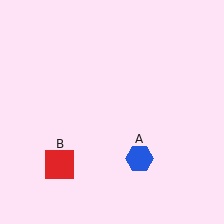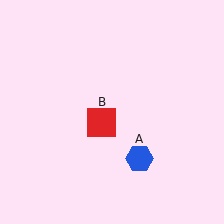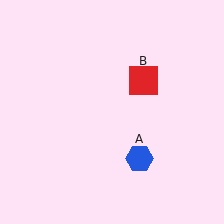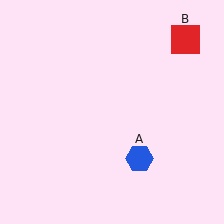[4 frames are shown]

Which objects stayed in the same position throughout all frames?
Blue hexagon (object A) remained stationary.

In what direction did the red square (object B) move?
The red square (object B) moved up and to the right.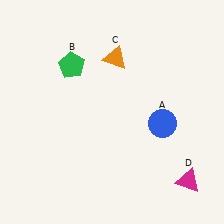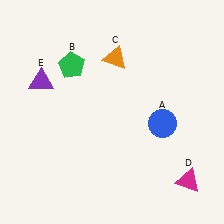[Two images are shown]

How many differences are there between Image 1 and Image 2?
There is 1 difference between the two images.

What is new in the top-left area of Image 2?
A purple triangle (E) was added in the top-left area of Image 2.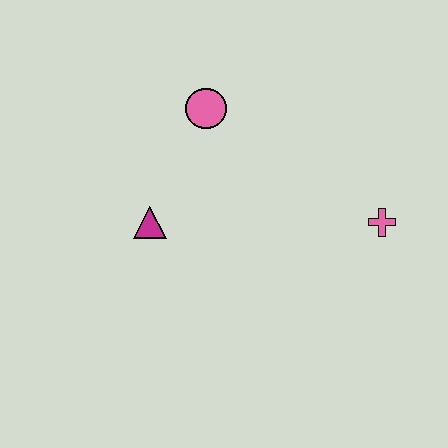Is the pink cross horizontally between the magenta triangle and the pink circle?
No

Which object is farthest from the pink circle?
The pink cross is farthest from the pink circle.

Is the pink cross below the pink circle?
Yes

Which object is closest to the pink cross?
The pink circle is closest to the pink cross.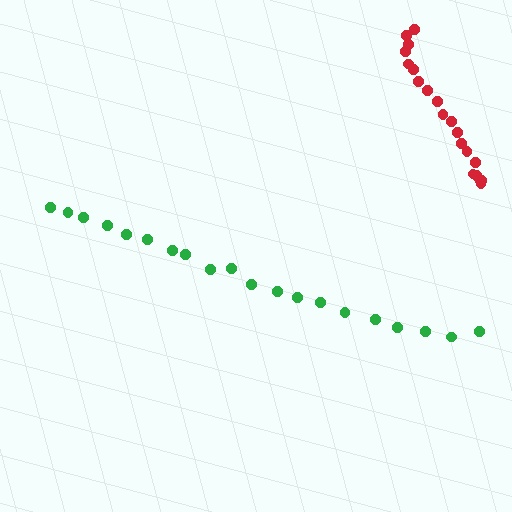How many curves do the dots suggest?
There are 2 distinct paths.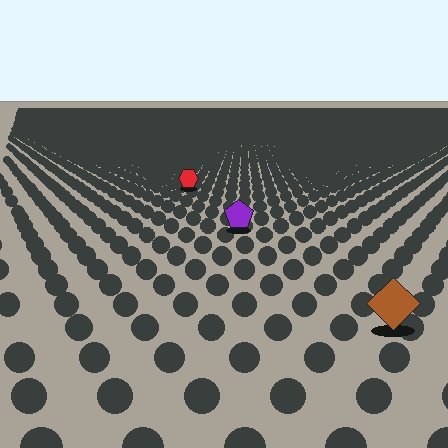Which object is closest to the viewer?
The brown diamond is closest. The texture marks near it are larger and more spread out.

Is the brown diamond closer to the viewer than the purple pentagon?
Yes. The brown diamond is closer — you can tell from the texture gradient: the ground texture is coarser near it.